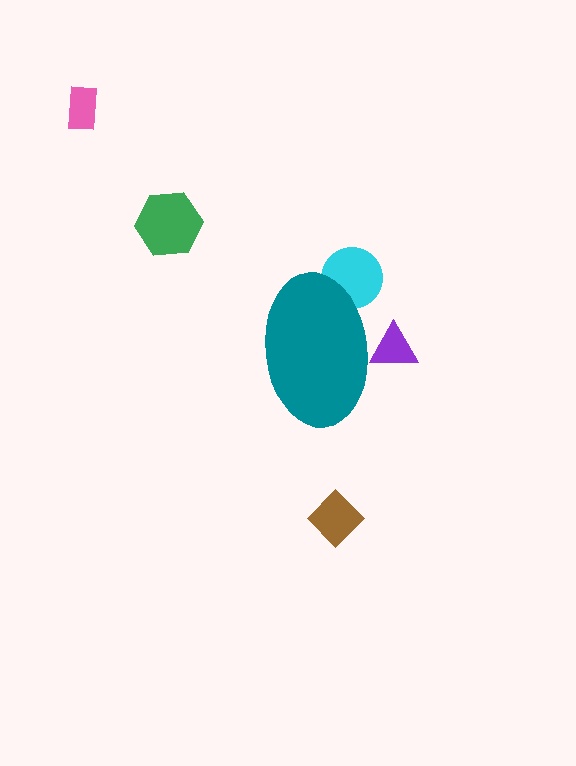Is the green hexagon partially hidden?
No, the green hexagon is fully visible.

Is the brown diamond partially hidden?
No, the brown diamond is fully visible.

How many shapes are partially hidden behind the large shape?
2 shapes are partially hidden.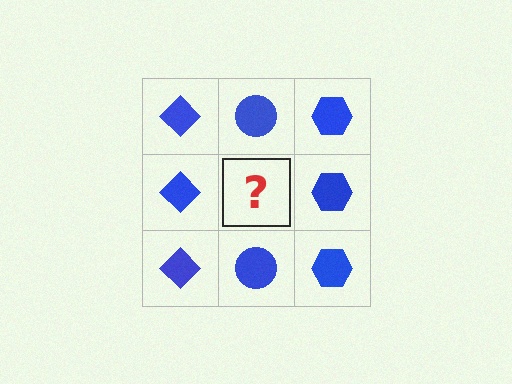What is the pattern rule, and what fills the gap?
The rule is that each column has a consistent shape. The gap should be filled with a blue circle.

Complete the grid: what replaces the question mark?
The question mark should be replaced with a blue circle.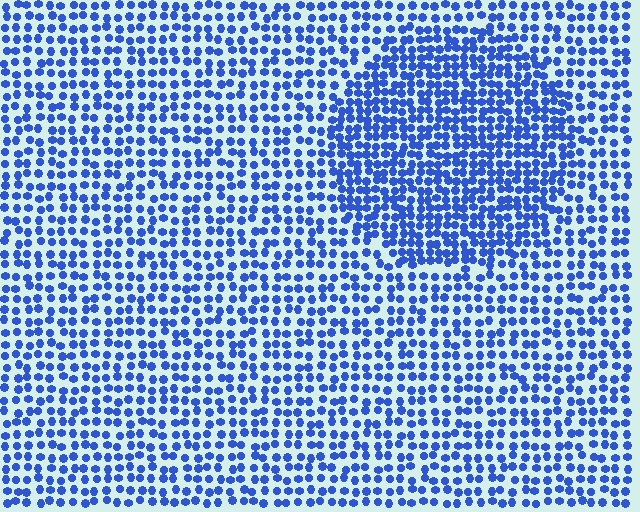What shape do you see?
I see a circle.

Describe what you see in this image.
The image contains small blue elements arranged at two different densities. A circle-shaped region is visible where the elements are more densely packed than the surrounding area.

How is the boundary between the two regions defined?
The boundary is defined by a change in element density (approximately 1.6x ratio). All elements are the same color, size, and shape.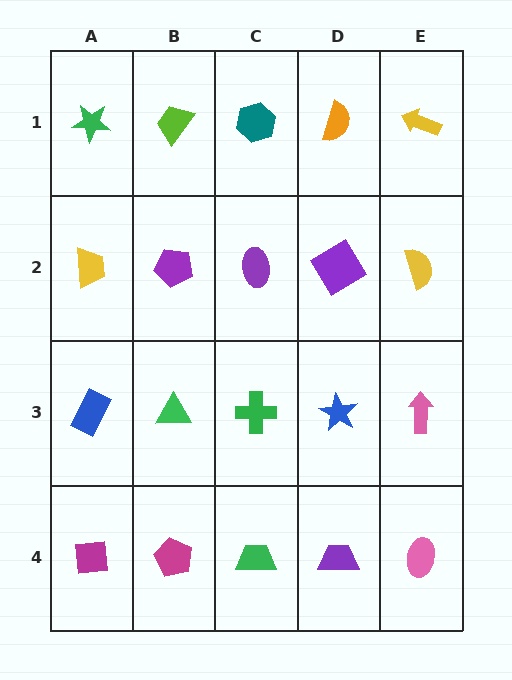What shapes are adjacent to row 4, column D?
A blue star (row 3, column D), a green trapezoid (row 4, column C), a pink ellipse (row 4, column E).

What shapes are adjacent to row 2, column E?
A yellow arrow (row 1, column E), a pink arrow (row 3, column E), a purple diamond (row 2, column D).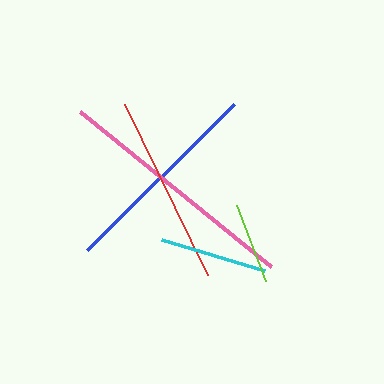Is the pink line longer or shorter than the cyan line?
The pink line is longer than the cyan line.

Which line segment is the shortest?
The lime line is the shortest at approximately 81 pixels.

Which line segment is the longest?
The pink line is the longest at approximately 246 pixels.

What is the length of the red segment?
The red segment is approximately 190 pixels long.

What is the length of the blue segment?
The blue segment is approximately 207 pixels long.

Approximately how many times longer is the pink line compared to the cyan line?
The pink line is approximately 2.3 times the length of the cyan line.